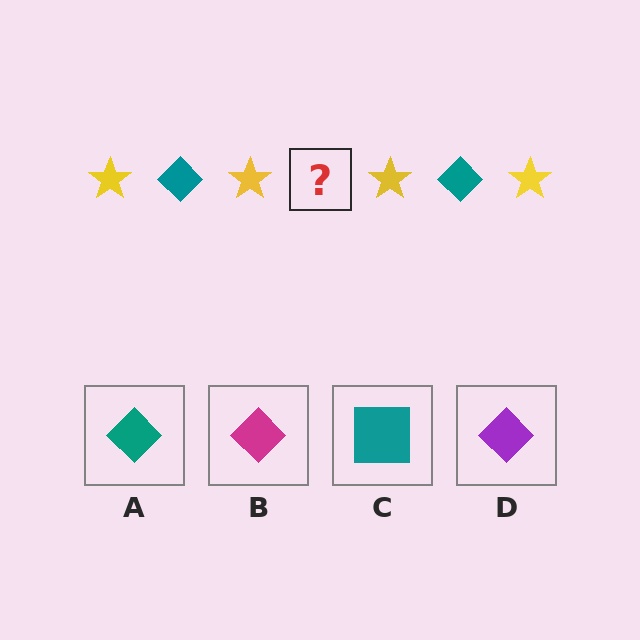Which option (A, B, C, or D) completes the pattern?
A.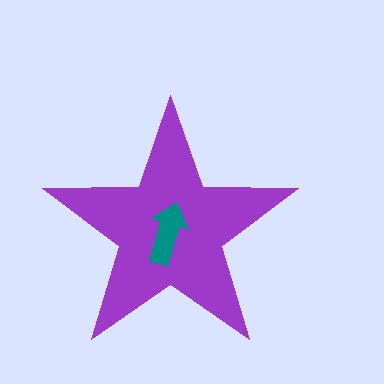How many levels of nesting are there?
2.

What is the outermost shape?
The purple star.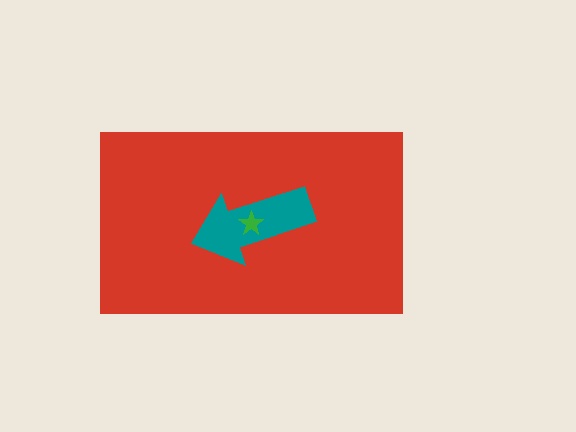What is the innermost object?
The green star.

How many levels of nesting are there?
3.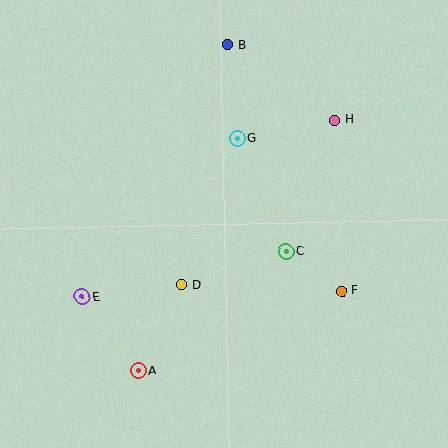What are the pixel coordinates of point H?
Point H is at (334, 120).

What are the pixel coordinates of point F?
Point F is at (342, 291).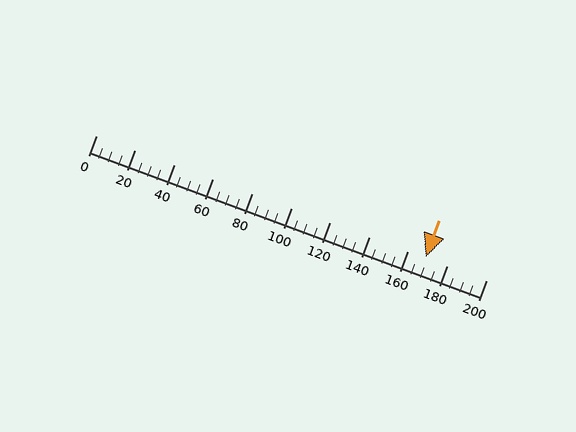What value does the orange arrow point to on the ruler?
The orange arrow points to approximately 169.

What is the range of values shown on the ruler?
The ruler shows values from 0 to 200.